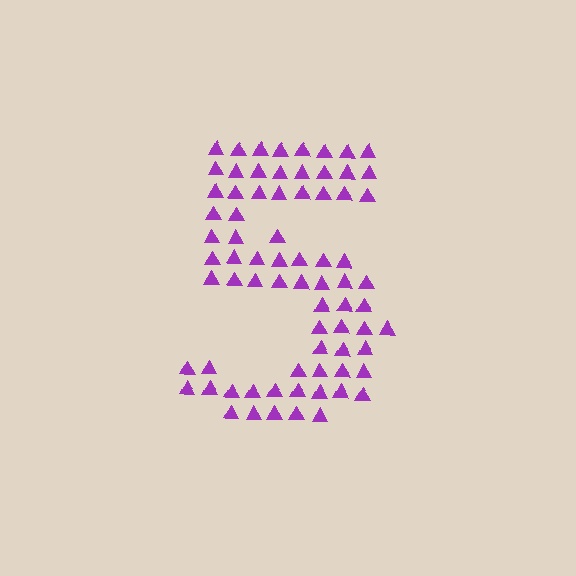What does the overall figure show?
The overall figure shows the digit 5.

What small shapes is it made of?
It is made of small triangles.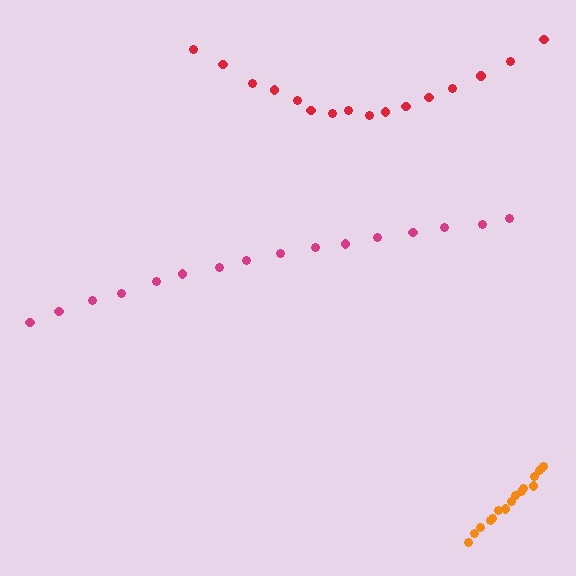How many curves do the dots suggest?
There are 3 distinct paths.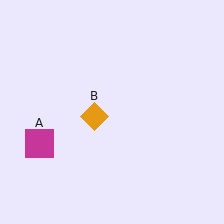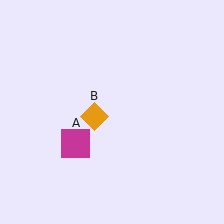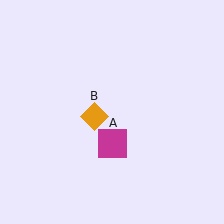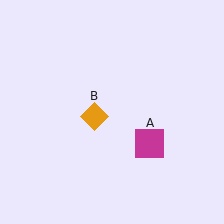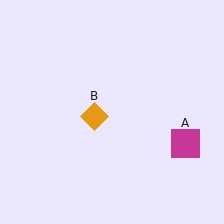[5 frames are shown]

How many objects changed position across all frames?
1 object changed position: magenta square (object A).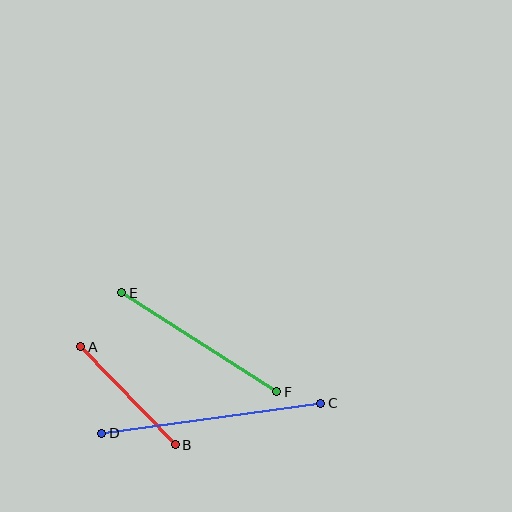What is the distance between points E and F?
The distance is approximately 184 pixels.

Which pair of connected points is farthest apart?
Points C and D are farthest apart.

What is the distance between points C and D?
The distance is approximately 221 pixels.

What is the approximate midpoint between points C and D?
The midpoint is at approximately (211, 418) pixels.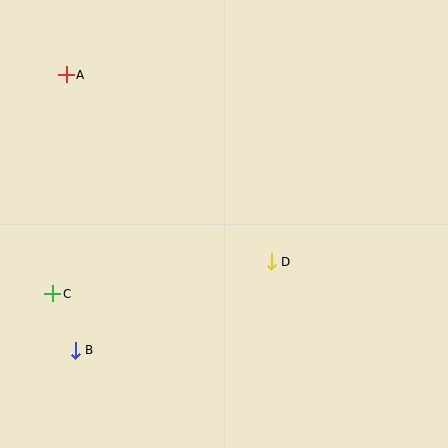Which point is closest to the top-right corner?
Point D is closest to the top-right corner.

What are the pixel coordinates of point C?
Point C is at (53, 294).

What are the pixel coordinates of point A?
Point A is at (66, 75).